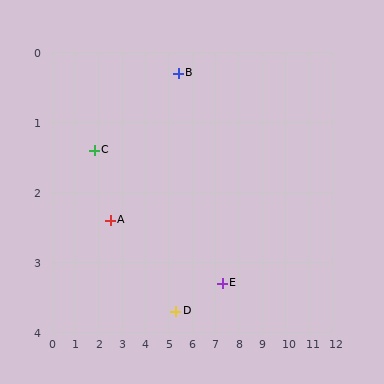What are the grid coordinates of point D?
Point D is at approximately (5.3, 3.7).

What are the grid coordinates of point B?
Point B is at approximately (5.4, 0.3).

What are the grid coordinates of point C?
Point C is at approximately (1.8, 1.4).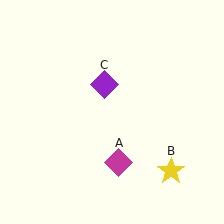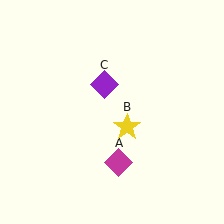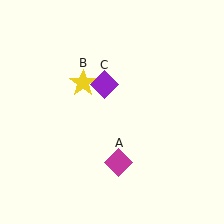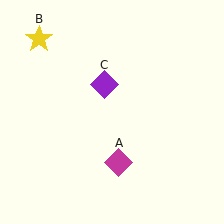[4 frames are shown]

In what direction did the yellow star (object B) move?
The yellow star (object B) moved up and to the left.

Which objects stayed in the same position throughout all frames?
Magenta diamond (object A) and purple diamond (object C) remained stationary.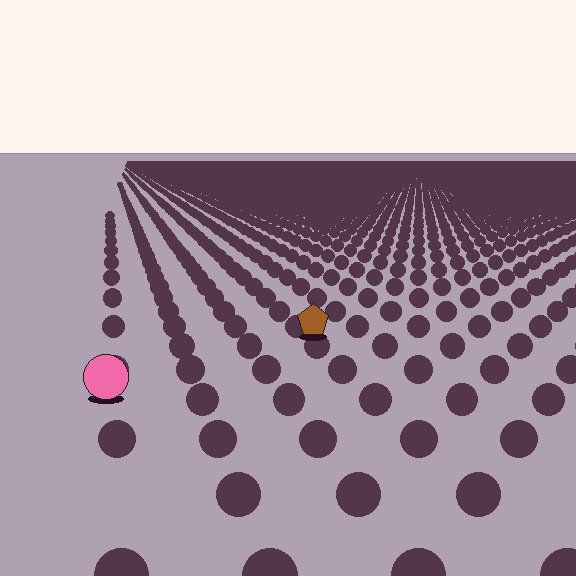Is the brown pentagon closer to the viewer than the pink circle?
No. The pink circle is closer — you can tell from the texture gradient: the ground texture is coarser near it.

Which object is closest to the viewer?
The pink circle is closest. The texture marks near it are larger and more spread out.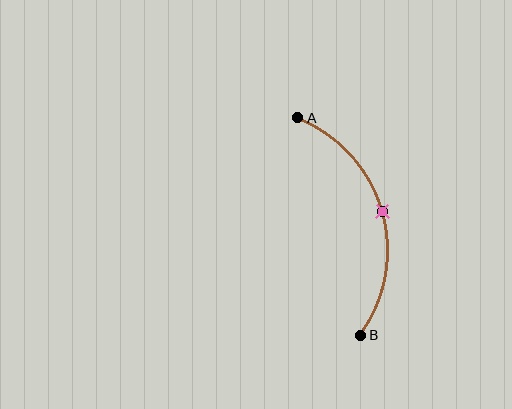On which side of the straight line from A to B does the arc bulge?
The arc bulges to the right of the straight line connecting A and B.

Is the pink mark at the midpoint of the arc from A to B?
Yes. The pink mark lies on the arc at equal arc-length from both A and B — it is the arc midpoint.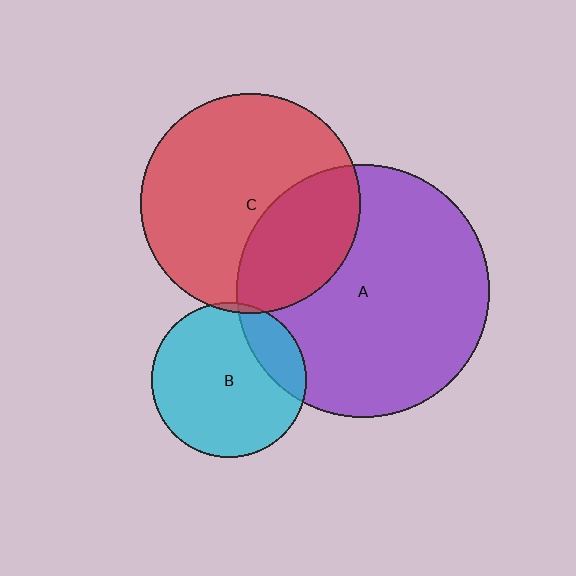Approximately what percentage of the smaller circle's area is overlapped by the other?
Approximately 5%.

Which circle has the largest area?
Circle A (purple).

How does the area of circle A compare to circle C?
Approximately 1.3 times.